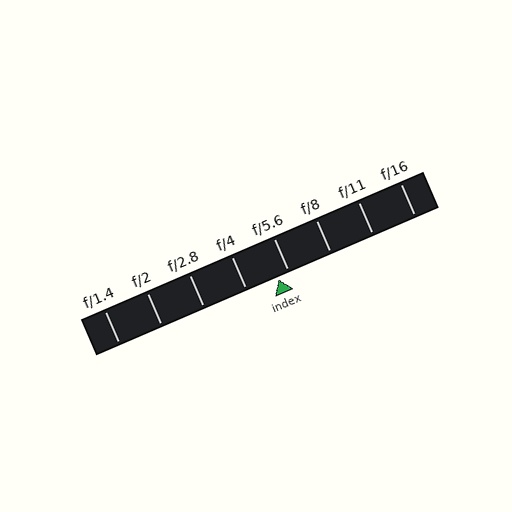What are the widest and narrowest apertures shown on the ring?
The widest aperture shown is f/1.4 and the narrowest is f/16.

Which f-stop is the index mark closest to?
The index mark is closest to f/5.6.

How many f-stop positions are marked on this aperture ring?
There are 8 f-stop positions marked.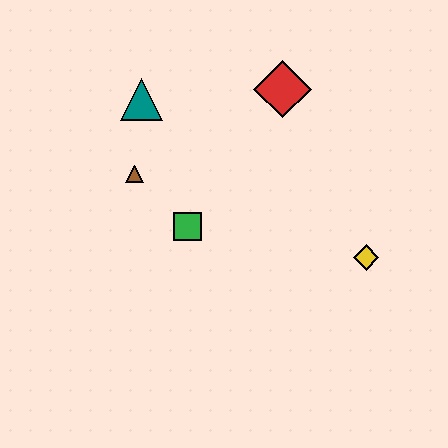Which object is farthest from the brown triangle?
The yellow diamond is farthest from the brown triangle.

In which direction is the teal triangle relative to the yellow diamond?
The teal triangle is to the left of the yellow diamond.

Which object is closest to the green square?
The brown triangle is closest to the green square.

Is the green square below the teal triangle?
Yes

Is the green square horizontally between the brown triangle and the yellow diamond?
Yes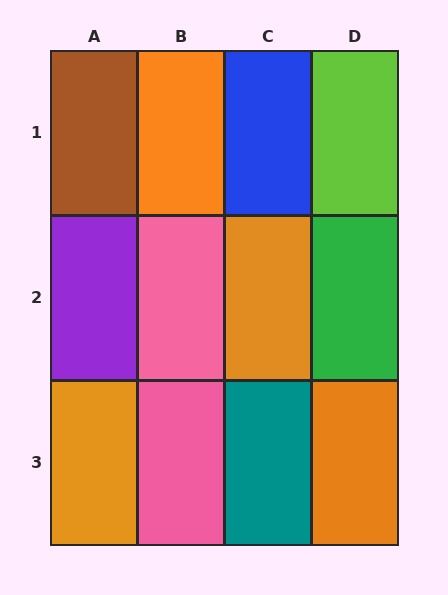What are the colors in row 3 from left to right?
Orange, pink, teal, orange.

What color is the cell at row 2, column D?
Green.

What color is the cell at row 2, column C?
Orange.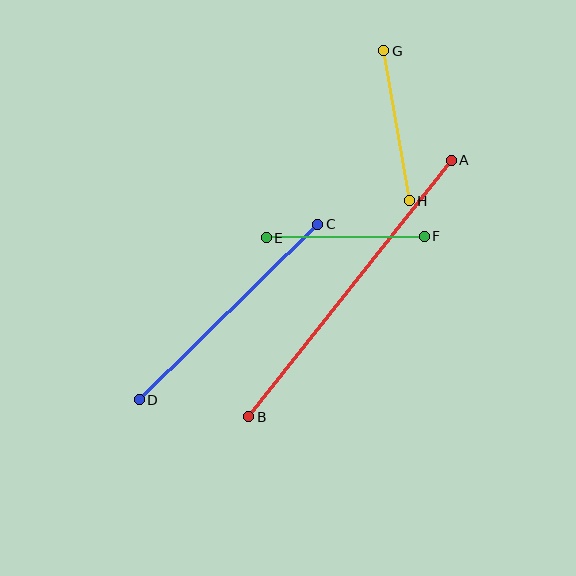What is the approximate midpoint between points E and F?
The midpoint is at approximately (345, 237) pixels.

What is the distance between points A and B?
The distance is approximately 327 pixels.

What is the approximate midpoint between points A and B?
The midpoint is at approximately (350, 289) pixels.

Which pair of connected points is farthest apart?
Points A and B are farthest apart.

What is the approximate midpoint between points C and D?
The midpoint is at approximately (229, 312) pixels.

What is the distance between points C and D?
The distance is approximately 251 pixels.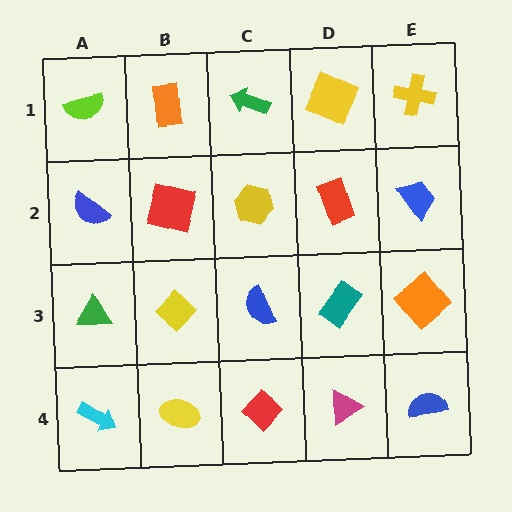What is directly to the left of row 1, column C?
An orange rectangle.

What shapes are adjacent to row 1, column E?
A blue trapezoid (row 2, column E), a yellow square (row 1, column D).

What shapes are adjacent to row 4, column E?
An orange diamond (row 3, column E), a magenta triangle (row 4, column D).